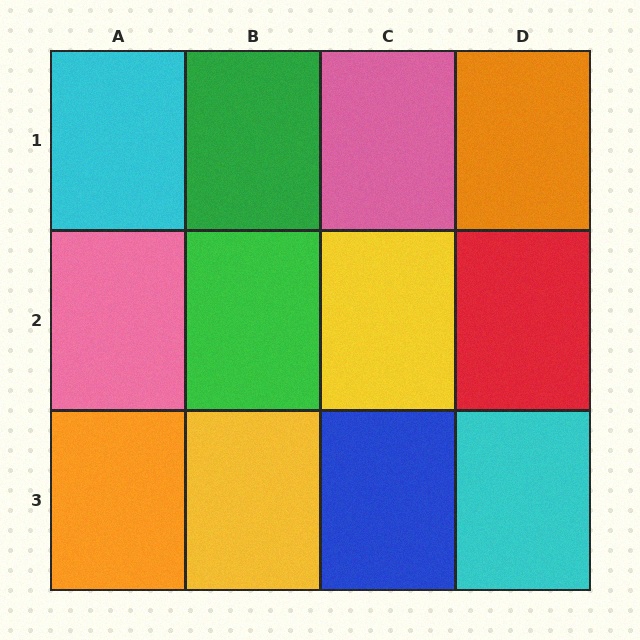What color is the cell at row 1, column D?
Orange.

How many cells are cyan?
2 cells are cyan.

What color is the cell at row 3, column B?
Yellow.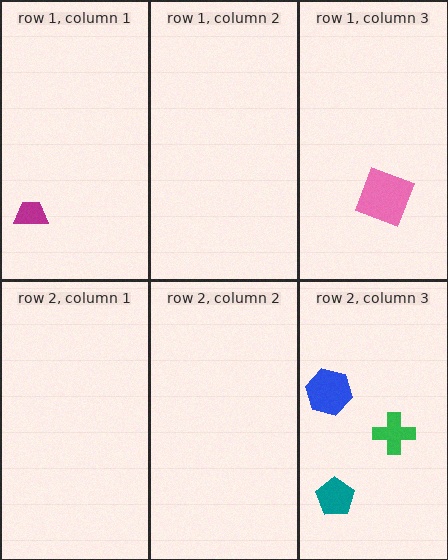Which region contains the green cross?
The row 2, column 3 region.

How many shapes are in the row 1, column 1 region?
1.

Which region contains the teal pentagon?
The row 2, column 3 region.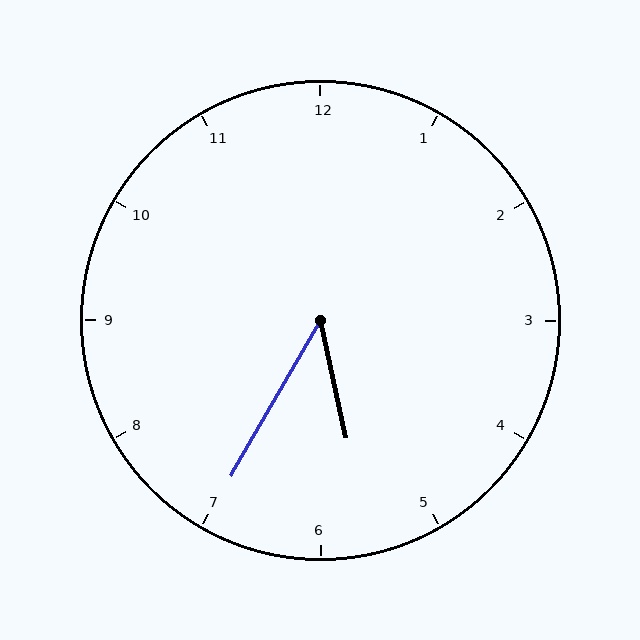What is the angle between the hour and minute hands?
Approximately 42 degrees.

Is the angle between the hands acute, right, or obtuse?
It is acute.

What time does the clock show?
5:35.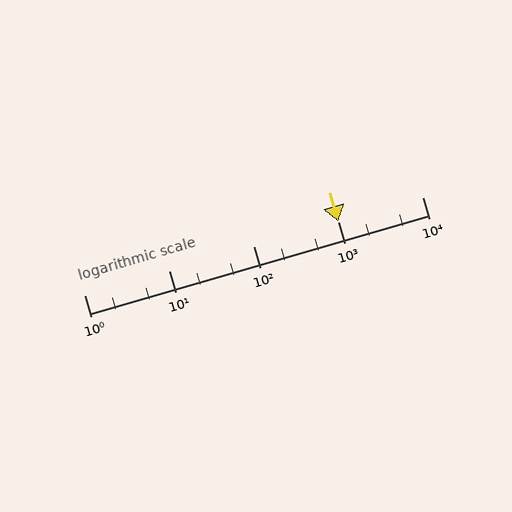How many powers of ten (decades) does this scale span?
The scale spans 4 decades, from 1 to 10000.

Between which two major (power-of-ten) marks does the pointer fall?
The pointer is between 1000 and 10000.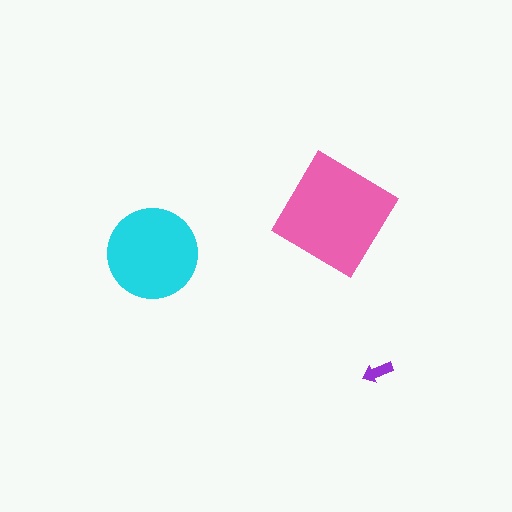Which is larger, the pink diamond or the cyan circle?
The pink diamond.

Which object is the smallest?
The purple arrow.